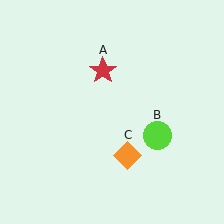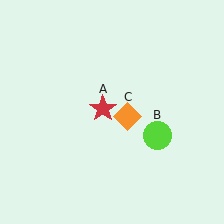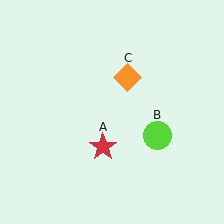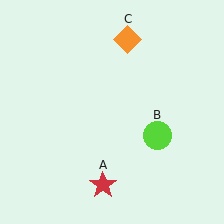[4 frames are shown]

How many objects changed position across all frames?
2 objects changed position: red star (object A), orange diamond (object C).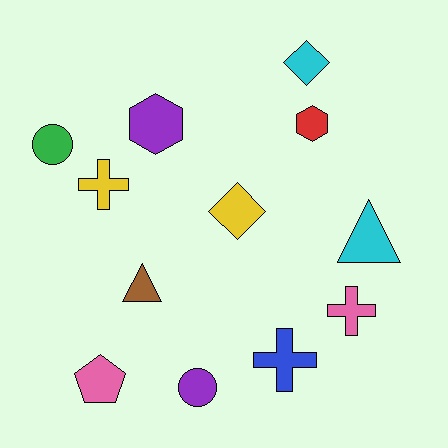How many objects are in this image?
There are 12 objects.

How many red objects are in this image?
There is 1 red object.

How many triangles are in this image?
There are 2 triangles.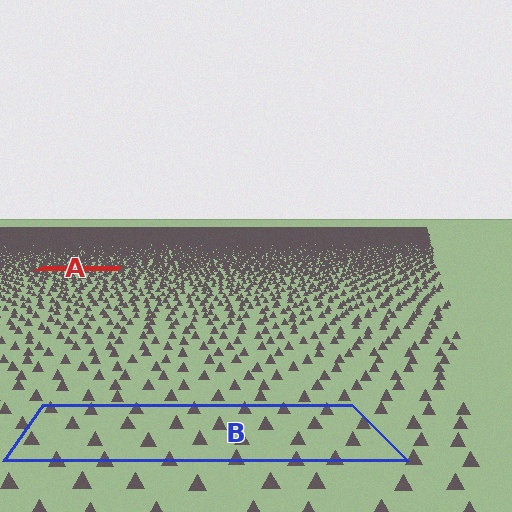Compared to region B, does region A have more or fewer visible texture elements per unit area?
Region A has more texture elements per unit area — they are packed more densely because it is farther away.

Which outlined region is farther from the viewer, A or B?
Region A is farther from the viewer — the texture elements inside it appear smaller and more densely packed.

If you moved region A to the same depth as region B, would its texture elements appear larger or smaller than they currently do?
They would appear larger. At a closer depth, the same texture elements are projected at a bigger on-screen size.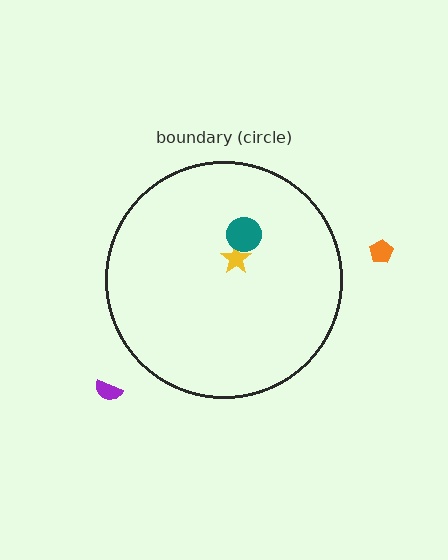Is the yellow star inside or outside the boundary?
Inside.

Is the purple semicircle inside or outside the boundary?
Outside.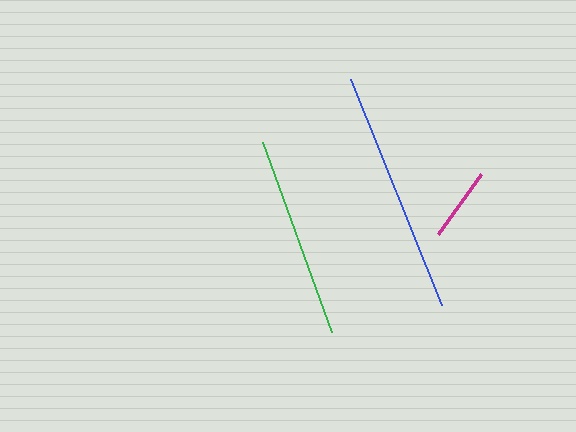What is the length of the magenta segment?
The magenta segment is approximately 74 pixels long.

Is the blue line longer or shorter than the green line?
The blue line is longer than the green line.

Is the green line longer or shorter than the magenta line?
The green line is longer than the magenta line.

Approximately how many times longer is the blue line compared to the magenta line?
The blue line is approximately 3.3 times the length of the magenta line.